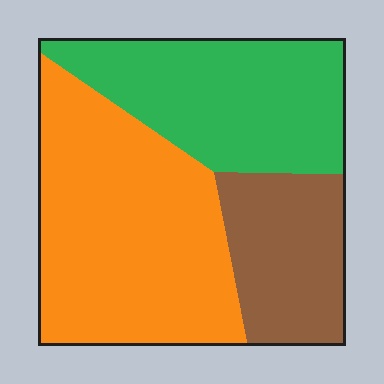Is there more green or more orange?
Orange.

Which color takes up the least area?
Brown, at roughly 20%.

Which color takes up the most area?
Orange, at roughly 45%.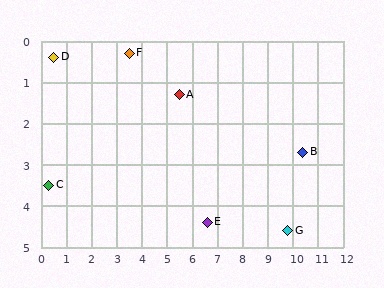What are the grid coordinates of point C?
Point C is at approximately (0.3, 3.5).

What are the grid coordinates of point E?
Point E is at approximately (6.6, 4.4).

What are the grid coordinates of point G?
Point G is at approximately (9.8, 4.6).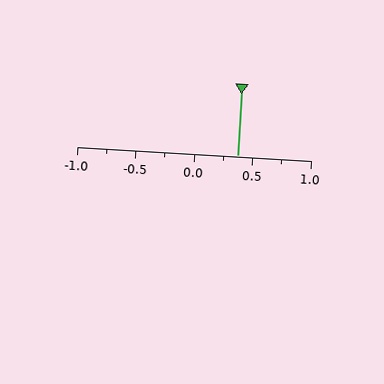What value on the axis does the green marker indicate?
The marker indicates approximately 0.38.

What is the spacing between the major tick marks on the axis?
The major ticks are spaced 0.5 apart.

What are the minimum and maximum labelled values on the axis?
The axis runs from -1.0 to 1.0.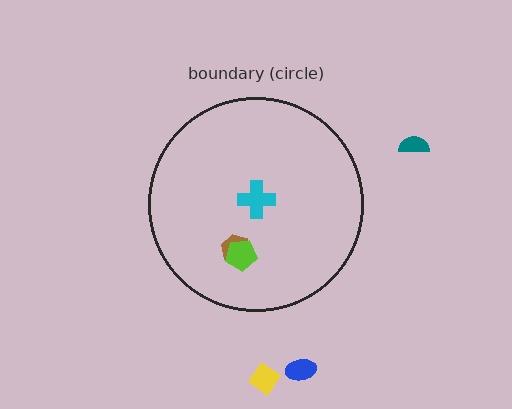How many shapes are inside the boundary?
3 inside, 3 outside.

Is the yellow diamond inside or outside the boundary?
Outside.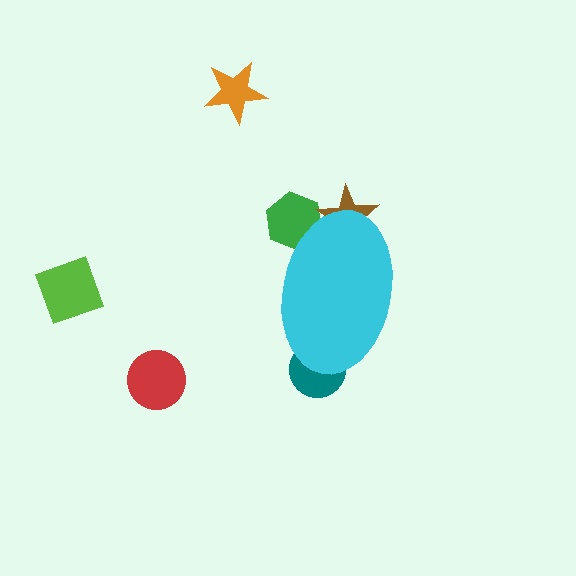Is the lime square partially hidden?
No, the lime square is fully visible.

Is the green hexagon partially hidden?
Yes, the green hexagon is partially hidden behind the cyan ellipse.